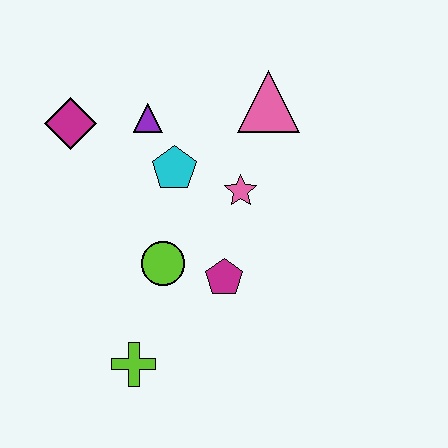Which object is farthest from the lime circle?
The pink triangle is farthest from the lime circle.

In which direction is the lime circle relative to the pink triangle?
The lime circle is below the pink triangle.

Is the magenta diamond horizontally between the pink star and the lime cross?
No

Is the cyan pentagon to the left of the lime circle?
No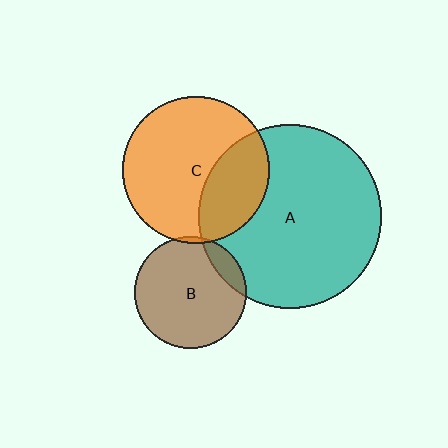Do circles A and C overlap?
Yes.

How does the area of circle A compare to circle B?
Approximately 2.7 times.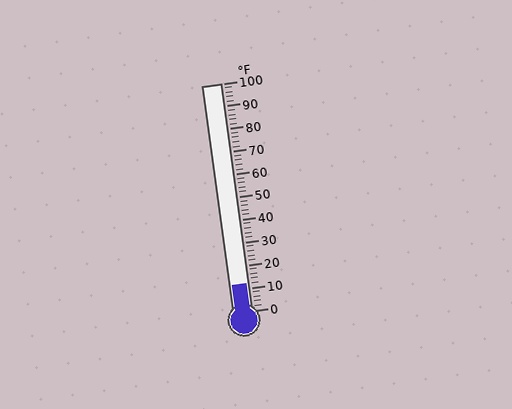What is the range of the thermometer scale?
The thermometer scale ranges from 0°F to 100°F.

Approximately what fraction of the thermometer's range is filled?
The thermometer is filled to approximately 10% of its range.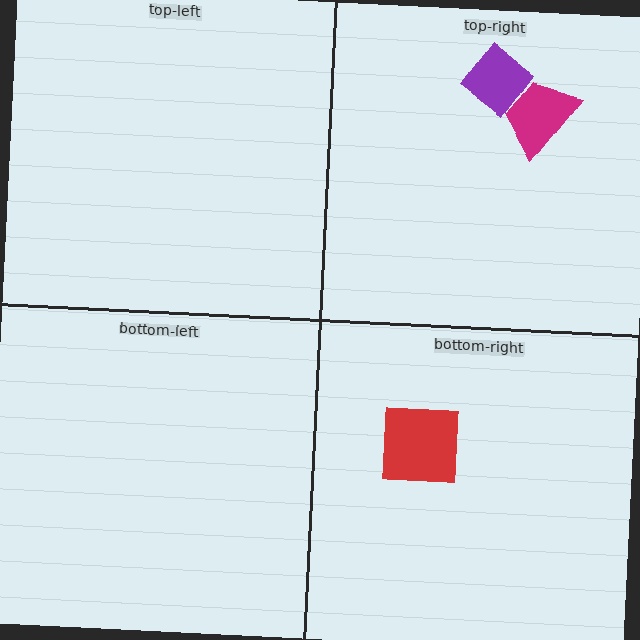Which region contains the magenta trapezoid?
The top-right region.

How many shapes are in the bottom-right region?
1.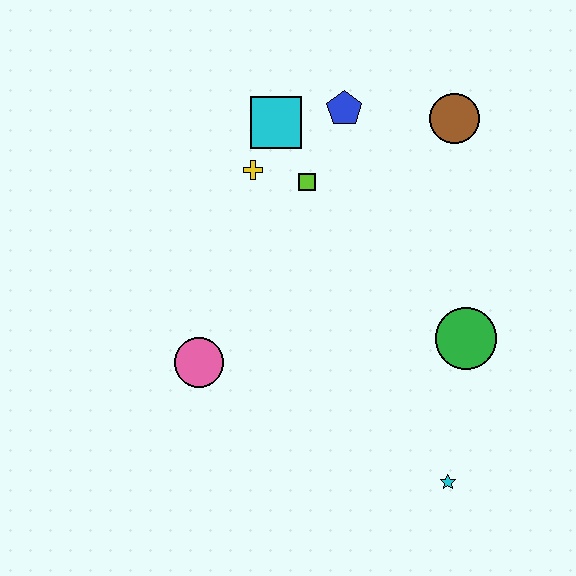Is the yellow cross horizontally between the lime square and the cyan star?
No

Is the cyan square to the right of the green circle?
No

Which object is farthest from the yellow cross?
The cyan star is farthest from the yellow cross.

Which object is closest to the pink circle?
The yellow cross is closest to the pink circle.